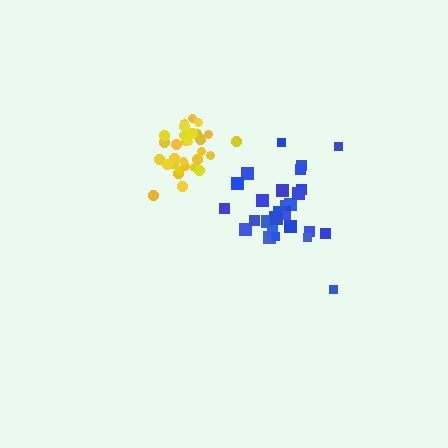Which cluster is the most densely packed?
Yellow.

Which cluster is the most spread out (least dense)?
Blue.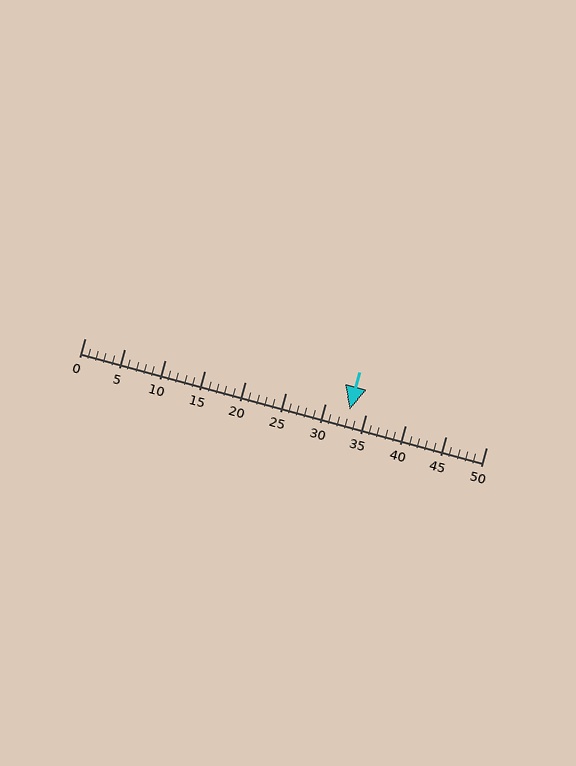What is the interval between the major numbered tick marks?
The major tick marks are spaced 5 units apart.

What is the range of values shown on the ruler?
The ruler shows values from 0 to 50.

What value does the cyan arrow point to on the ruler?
The cyan arrow points to approximately 33.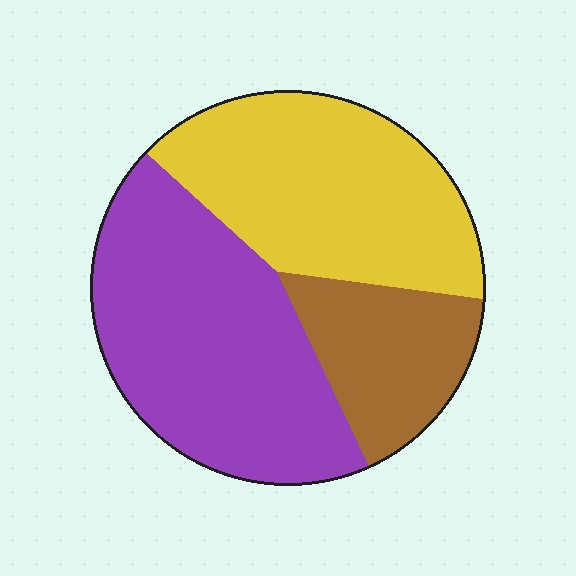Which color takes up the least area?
Brown, at roughly 20%.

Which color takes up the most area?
Purple, at roughly 45%.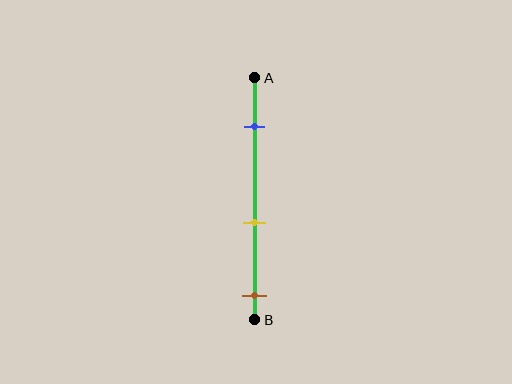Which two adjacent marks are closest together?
The yellow and brown marks are the closest adjacent pair.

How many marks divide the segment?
There are 3 marks dividing the segment.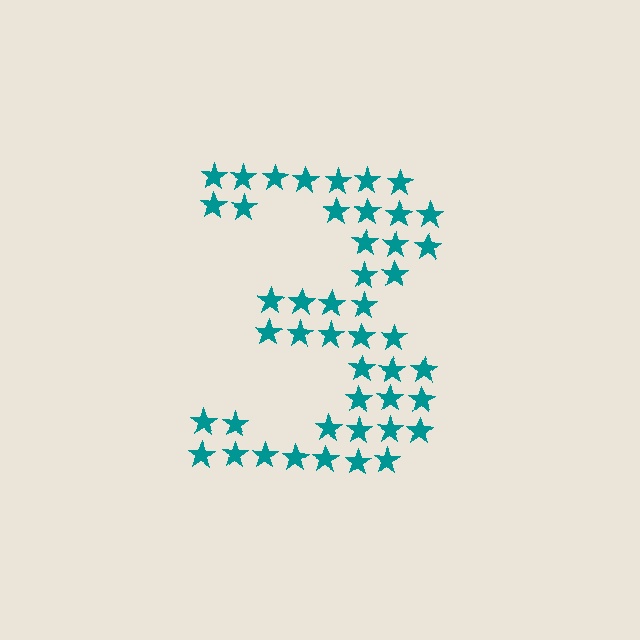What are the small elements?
The small elements are stars.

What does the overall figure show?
The overall figure shows the digit 3.